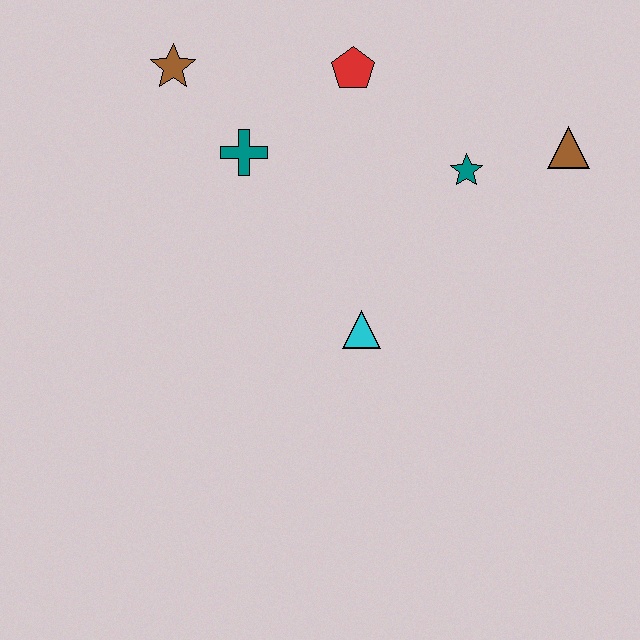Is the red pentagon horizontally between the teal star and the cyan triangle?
No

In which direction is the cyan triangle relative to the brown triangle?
The cyan triangle is to the left of the brown triangle.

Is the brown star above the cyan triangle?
Yes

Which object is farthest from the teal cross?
The brown triangle is farthest from the teal cross.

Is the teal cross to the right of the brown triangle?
No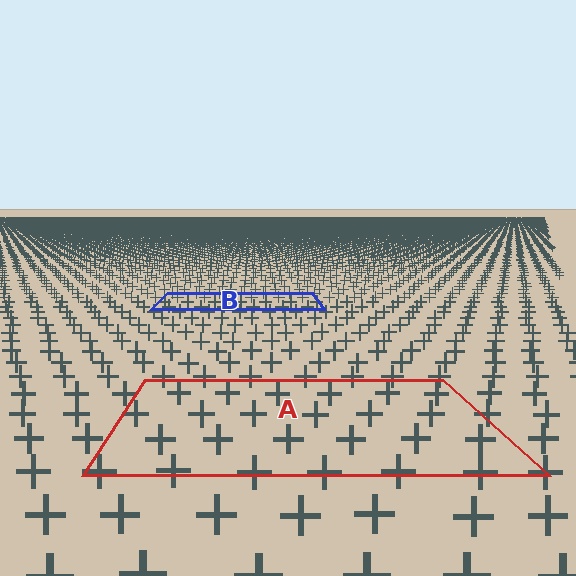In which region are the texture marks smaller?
The texture marks are smaller in region B, because it is farther away.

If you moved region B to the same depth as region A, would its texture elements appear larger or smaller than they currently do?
They would appear larger. At a closer depth, the same texture elements are projected at a bigger on-screen size.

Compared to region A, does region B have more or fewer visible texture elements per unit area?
Region B has more texture elements per unit area — they are packed more densely because it is farther away.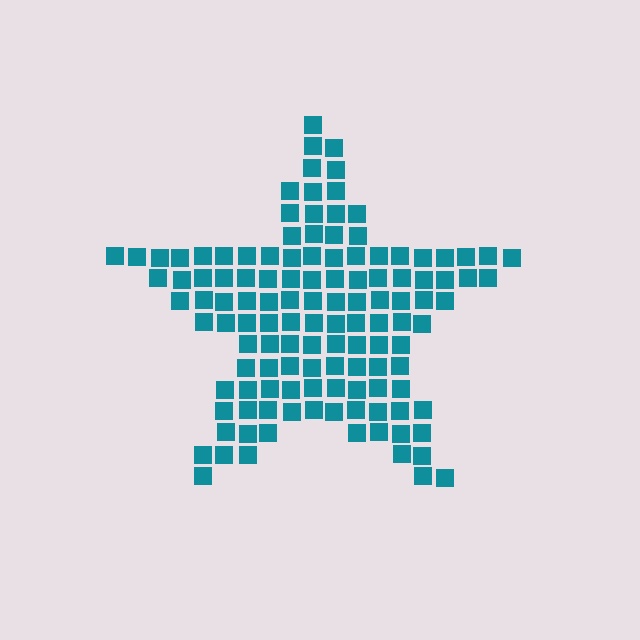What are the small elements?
The small elements are squares.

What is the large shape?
The large shape is a star.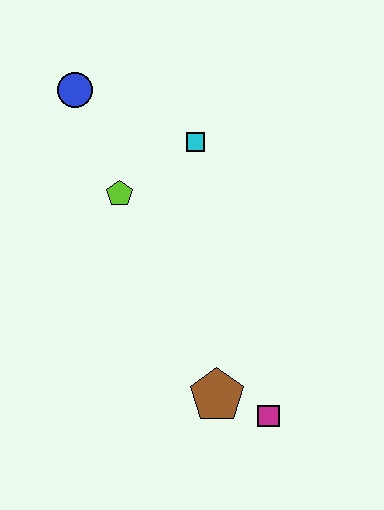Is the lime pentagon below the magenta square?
No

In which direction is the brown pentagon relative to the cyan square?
The brown pentagon is below the cyan square.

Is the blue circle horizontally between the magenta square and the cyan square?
No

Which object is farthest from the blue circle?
The magenta square is farthest from the blue circle.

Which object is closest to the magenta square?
The brown pentagon is closest to the magenta square.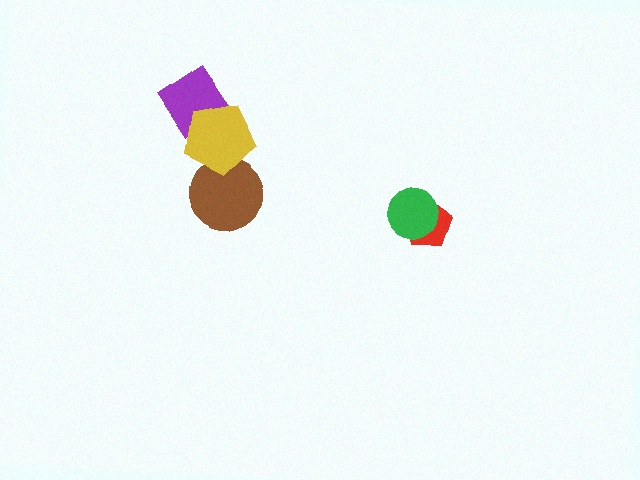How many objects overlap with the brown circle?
1 object overlaps with the brown circle.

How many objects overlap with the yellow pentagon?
2 objects overlap with the yellow pentagon.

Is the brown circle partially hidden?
Yes, it is partially covered by another shape.